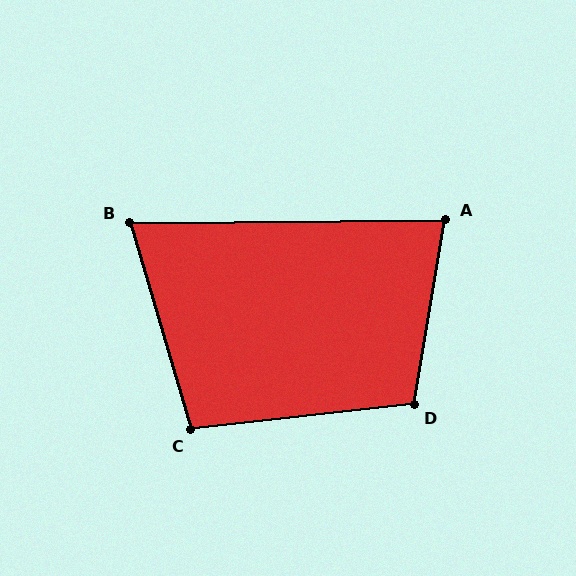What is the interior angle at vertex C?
Approximately 100 degrees (obtuse).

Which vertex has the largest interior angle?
D, at approximately 106 degrees.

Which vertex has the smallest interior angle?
B, at approximately 74 degrees.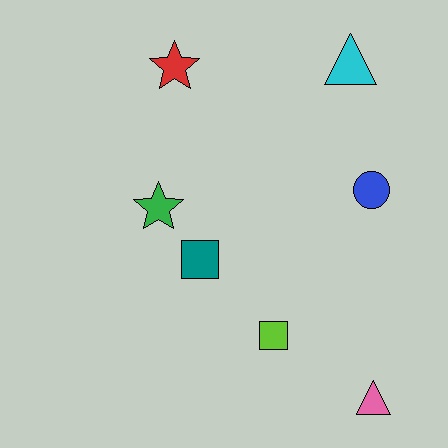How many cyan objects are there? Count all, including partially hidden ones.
There is 1 cyan object.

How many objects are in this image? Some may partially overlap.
There are 7 objects.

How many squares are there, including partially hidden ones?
There are 2 squares.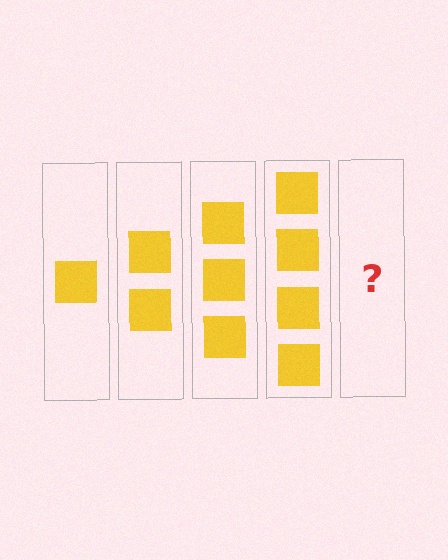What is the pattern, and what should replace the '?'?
The pattern is that each step adds one more square. The '?' should be 5 squares.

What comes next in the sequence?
The next element should be 5 squares.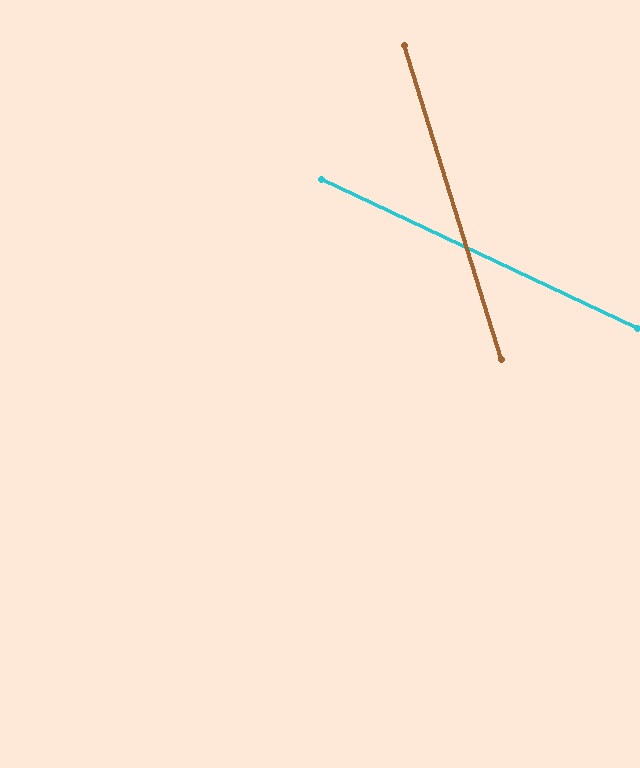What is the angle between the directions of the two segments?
Approximately 47 degrees.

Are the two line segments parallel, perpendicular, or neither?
Neither parallel nor perpendicular — they differ by about 47°.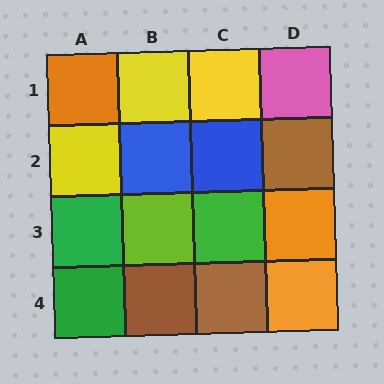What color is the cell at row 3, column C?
Green.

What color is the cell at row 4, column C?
Brown.